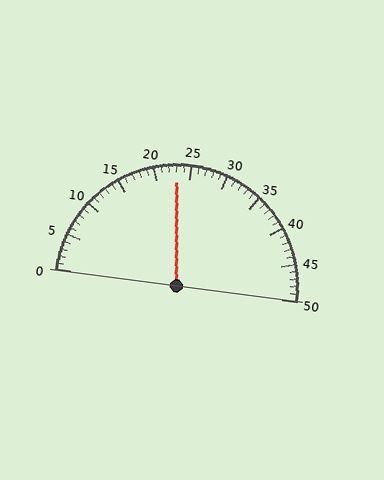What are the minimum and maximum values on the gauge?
The gauge ranges from 0 to 50.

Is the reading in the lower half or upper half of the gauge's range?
The reading is in the lower half of the range (0 to 50).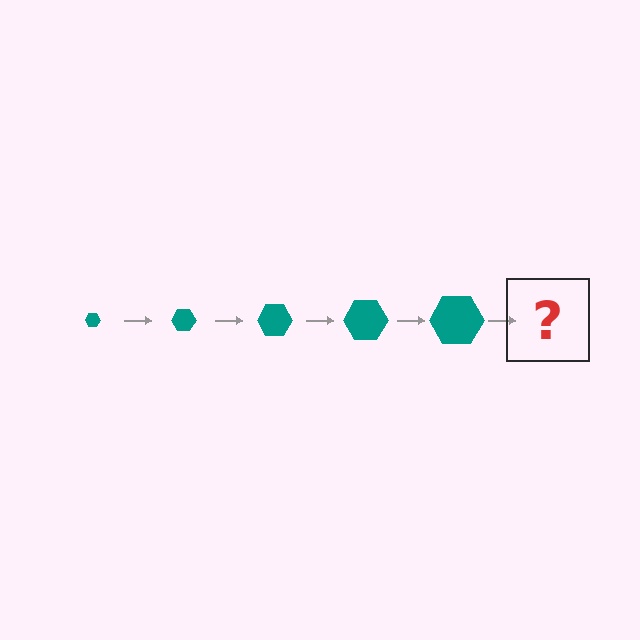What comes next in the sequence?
The next element should be a teal hexagon, larger than the previous one.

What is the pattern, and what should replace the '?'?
The pattern is that the hexagon gets progressively larger each step. The '?' should be a teal hexagon, larger than the previous one.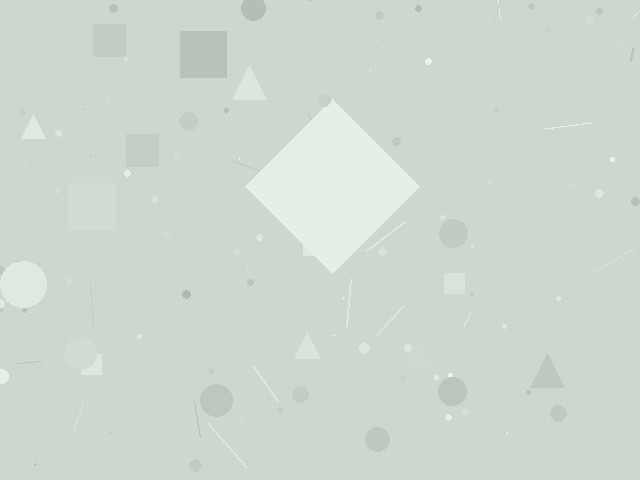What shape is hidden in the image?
A diamond is hidden in the image.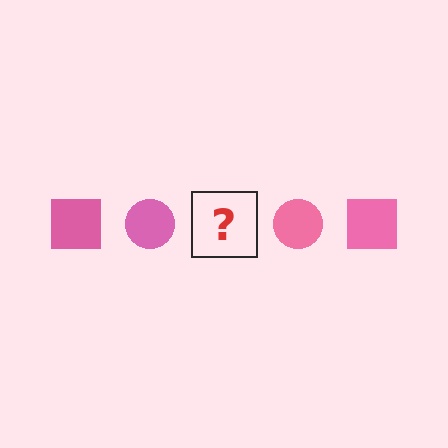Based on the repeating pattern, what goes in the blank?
The blank should be a pink square.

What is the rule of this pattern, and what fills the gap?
The rule is that the pattern cycles through square, circle shapes in pink. The gap should be filled with a pink square.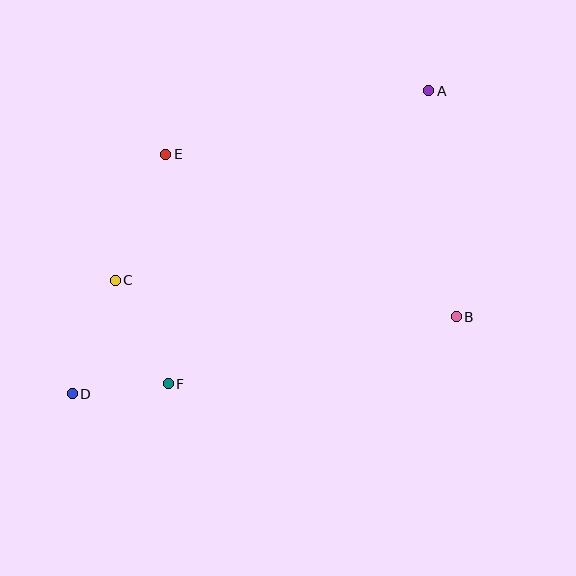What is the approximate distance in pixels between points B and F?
The distance between B and F is approximately 296 pixels.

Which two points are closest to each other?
Points D and F are closest to each other.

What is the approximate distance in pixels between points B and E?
The distance between B and E is approximately 333 pixels.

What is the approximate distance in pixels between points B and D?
The distance between B and D is approximately 392 pixels.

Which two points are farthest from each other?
Points A and D are farthest from each other.